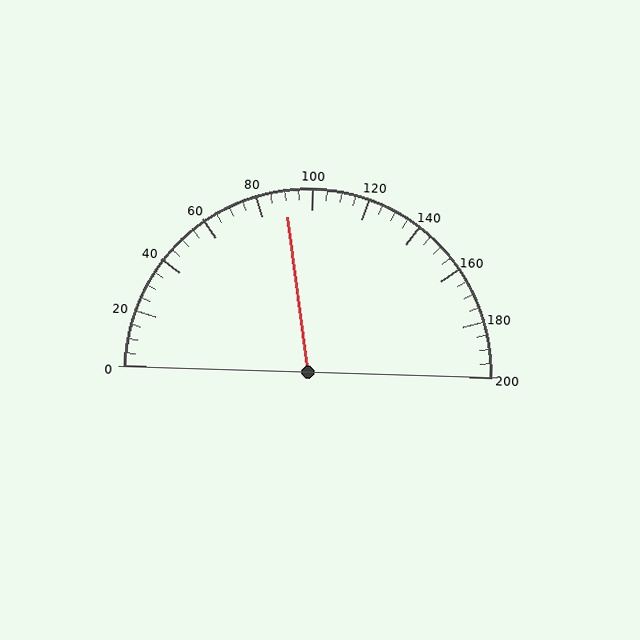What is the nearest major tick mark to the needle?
The nearest major tick mark is 80.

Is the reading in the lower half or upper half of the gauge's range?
The reading is in the lower half of the range (0 to 200).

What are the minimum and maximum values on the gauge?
The gauge ranges from 0 to 200.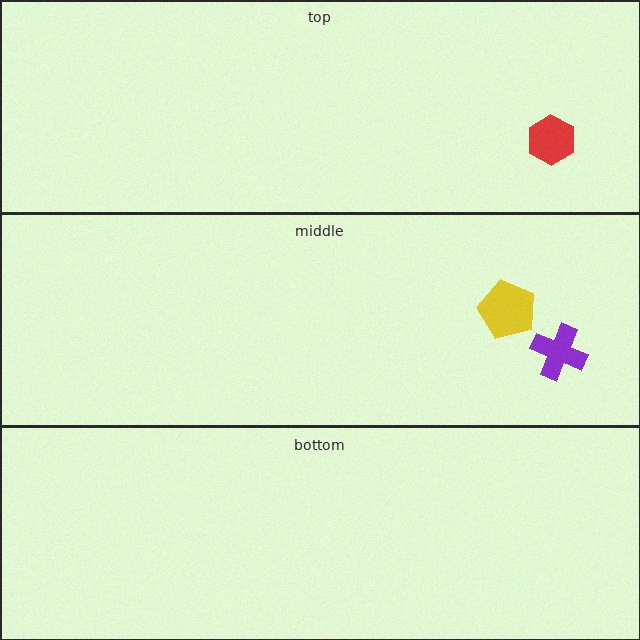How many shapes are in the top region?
1.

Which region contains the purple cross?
The middle region.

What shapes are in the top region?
The red hexagon.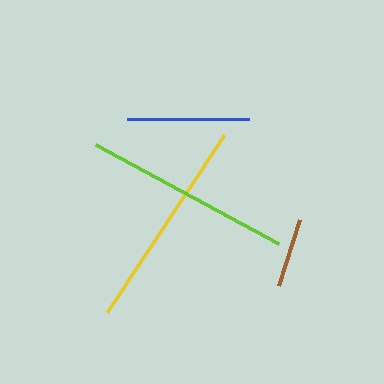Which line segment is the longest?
The yellow line is the longest at approximately 212 pixels.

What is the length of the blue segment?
The blue segment is approximately 123 pixels long.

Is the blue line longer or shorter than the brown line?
The blue line is longer than the brown line.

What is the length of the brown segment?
The brown segment is approximately 69 pixels long.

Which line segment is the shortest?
The brown line is the shortest at approximately 69 pixels.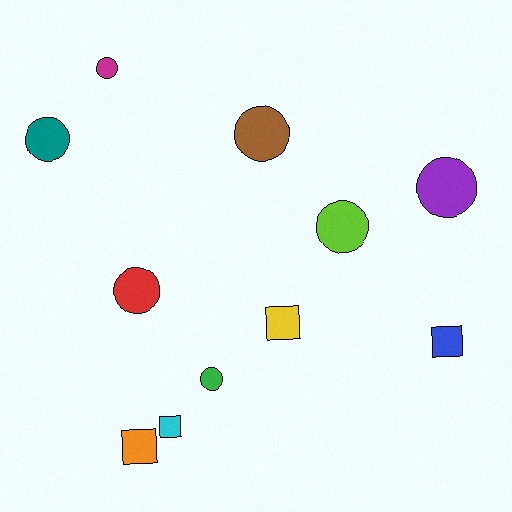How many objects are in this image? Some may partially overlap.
There are 11 objects.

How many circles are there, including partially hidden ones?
There are 7 circles.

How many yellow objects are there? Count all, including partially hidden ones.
There is 1 yellow object.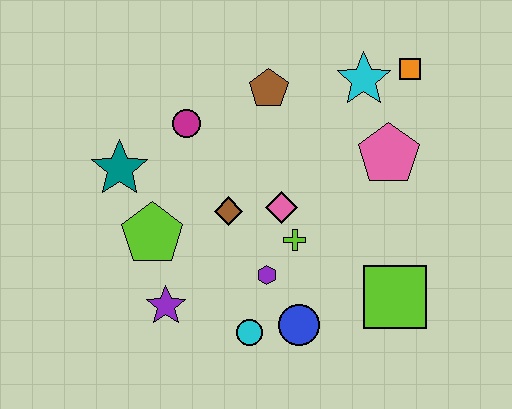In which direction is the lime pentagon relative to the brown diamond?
The lime pentagon is to the left of the brown diamond.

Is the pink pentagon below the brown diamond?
No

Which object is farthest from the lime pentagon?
The orange square is farthest from the lime pentagon.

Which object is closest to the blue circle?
The cyan circle is closest to the blue circle.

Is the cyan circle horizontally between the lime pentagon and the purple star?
No